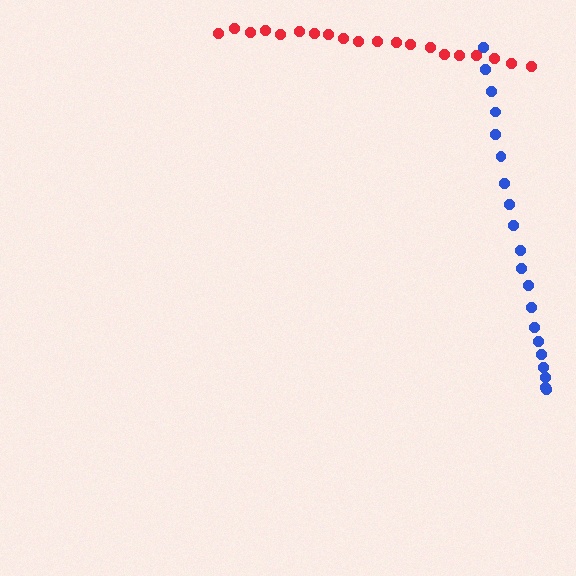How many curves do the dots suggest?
There are 2 distinct paths.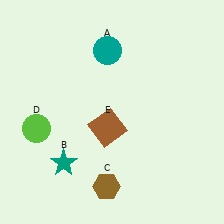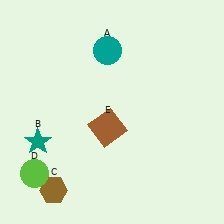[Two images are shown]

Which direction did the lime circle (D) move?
The lime circle (D) moved down.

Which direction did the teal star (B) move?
The teal star (B) moved left.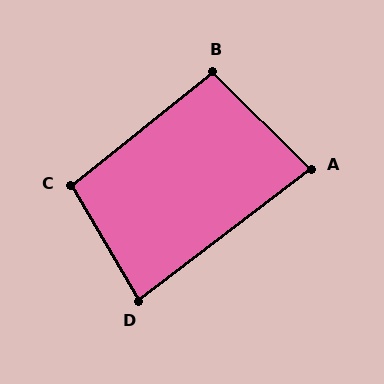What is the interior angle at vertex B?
Approximately 97 degrees (obtuse).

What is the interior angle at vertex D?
Approximately 83 degrees (acute).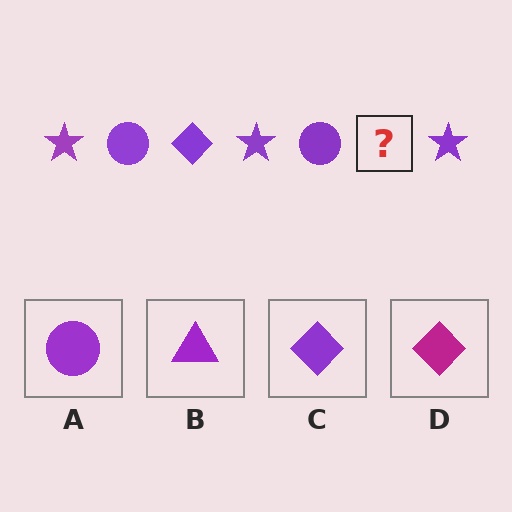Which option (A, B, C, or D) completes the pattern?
C.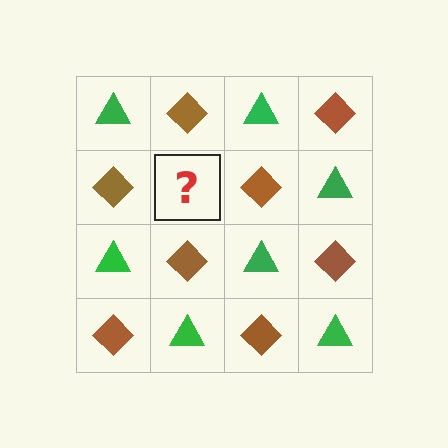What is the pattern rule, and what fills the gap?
The rule is that it alternates green triangle and brown diamond in a checkerboard pattern. The gap should be filled with a green triangle.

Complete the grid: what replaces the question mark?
The question mark should be replaced with a green triangle.